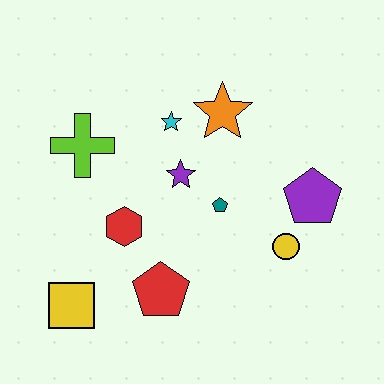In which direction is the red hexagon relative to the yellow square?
The red hexagon is above the yellow square.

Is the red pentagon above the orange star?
No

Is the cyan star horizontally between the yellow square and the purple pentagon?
Yes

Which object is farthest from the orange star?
The yellow square is farthest from the orange star.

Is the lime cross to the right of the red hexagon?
No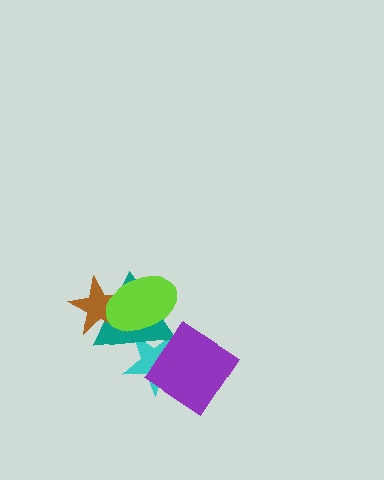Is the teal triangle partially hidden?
Yes, it is partially covered by another shape.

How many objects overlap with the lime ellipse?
3 objects overlap with the lime ellipse.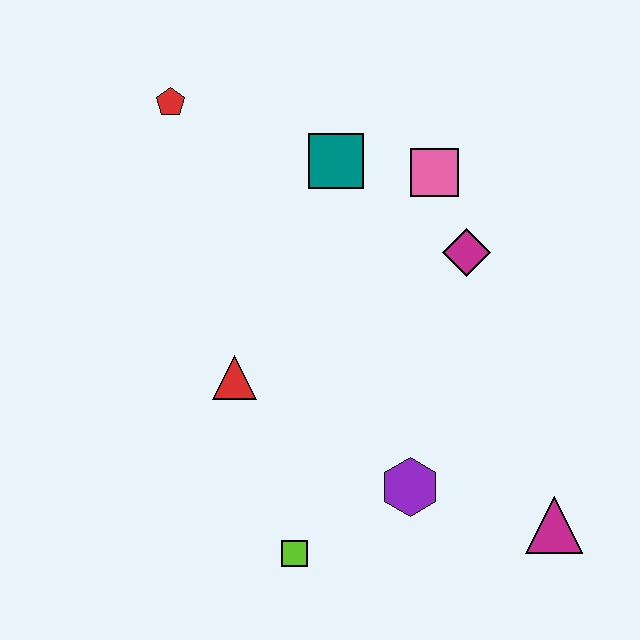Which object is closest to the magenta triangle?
The purple hexagon is closest to the magenta triangle.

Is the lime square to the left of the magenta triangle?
Yes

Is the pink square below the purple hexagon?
No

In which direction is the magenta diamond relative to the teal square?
The magenta diamond is to the right of the teal square.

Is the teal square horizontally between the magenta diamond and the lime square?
Yes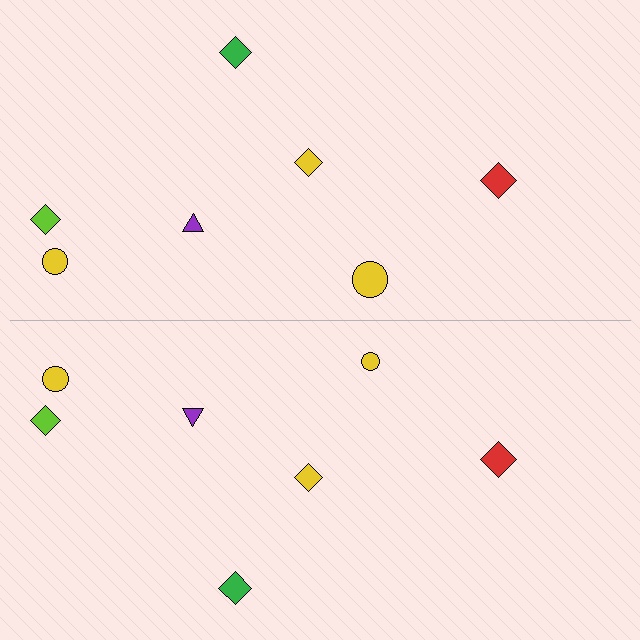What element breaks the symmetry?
The yellow circle on the bottom side has a different size than its mirror counterpart.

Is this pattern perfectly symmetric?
No, the pattern is not perfectly symmetric. The yellow circle on the bottom side has a different size than its mirror counterpart.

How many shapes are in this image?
There are 14 shapes in this image.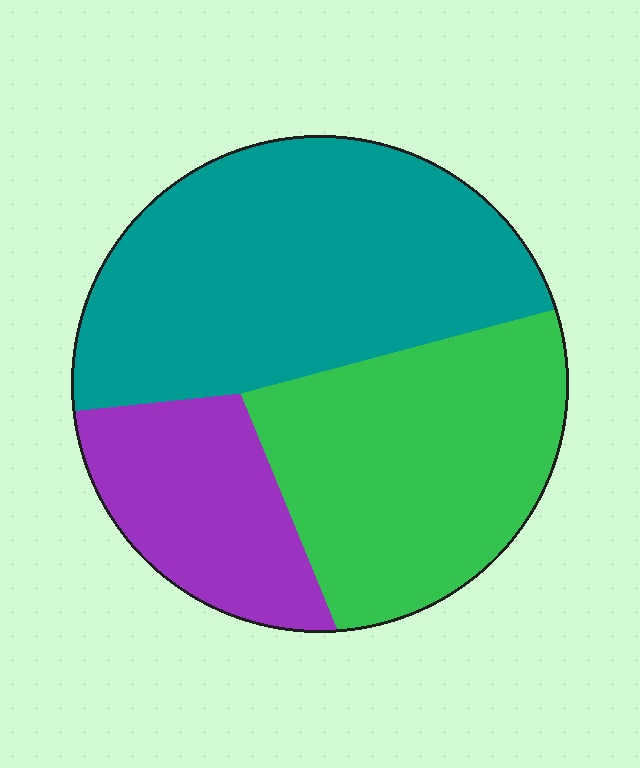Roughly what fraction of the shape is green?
Green covers around 35% of the shape.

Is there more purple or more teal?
Teal.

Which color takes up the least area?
Purple, at roughly 20%.